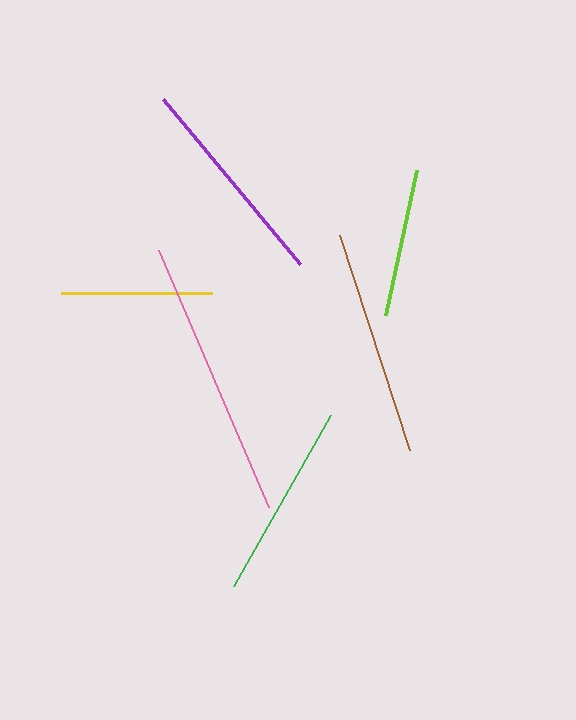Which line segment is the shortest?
The lime line is the shortest at approximately 149 pixels.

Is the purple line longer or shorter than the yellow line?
The purple line is longer than the yellow line.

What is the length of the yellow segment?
The yellow segment is approximately 151 pixels long.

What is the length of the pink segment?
The pink segment is approximately 279 pixels long.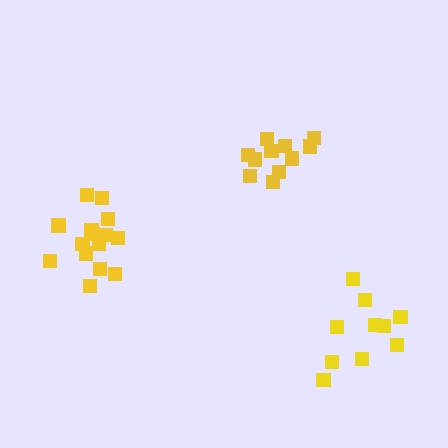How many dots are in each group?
Group 1: 11 dots, Group 2: 15 dots, Group 3: 10 dots (36 total).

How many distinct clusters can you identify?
There are 3 distinct clusters.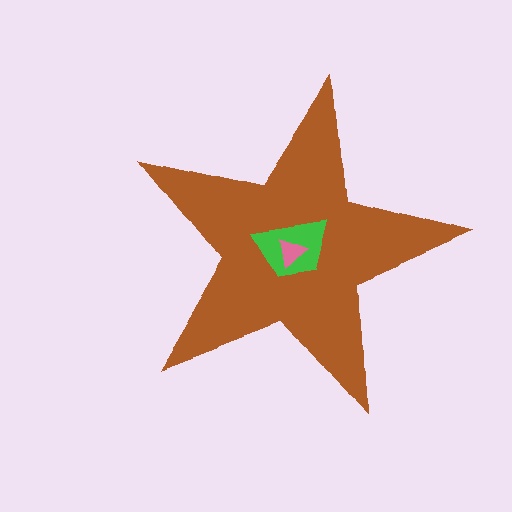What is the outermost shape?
The brown star.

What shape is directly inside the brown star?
The green trapezoid.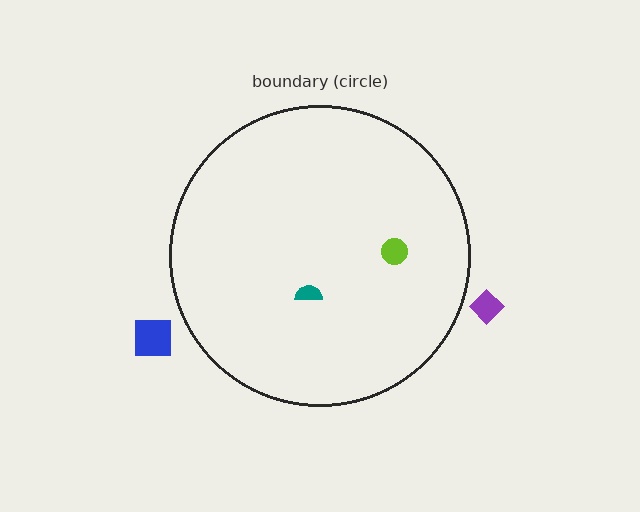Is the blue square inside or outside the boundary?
Outside.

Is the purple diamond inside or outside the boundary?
Outside.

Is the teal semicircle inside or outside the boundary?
Inside.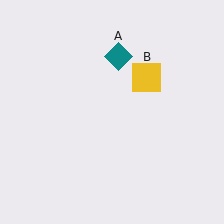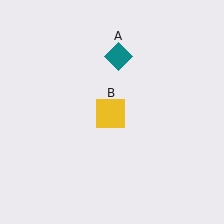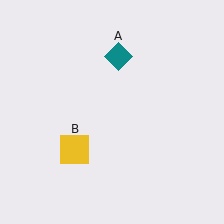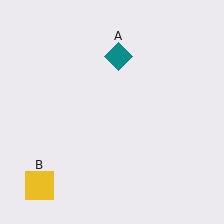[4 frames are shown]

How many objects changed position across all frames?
1 object changed position: yellow square (object B).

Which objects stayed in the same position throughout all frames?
Teal diamond (object A) remained stationary.